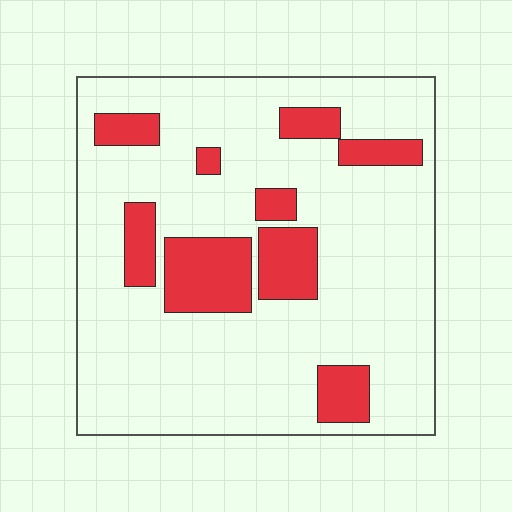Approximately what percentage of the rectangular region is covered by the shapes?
Approximately 20%.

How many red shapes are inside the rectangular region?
9.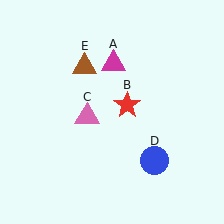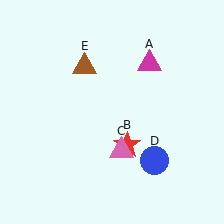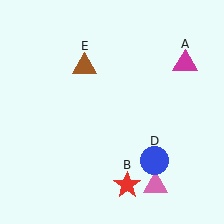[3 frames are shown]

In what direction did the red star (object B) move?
The red star (object B) moved down.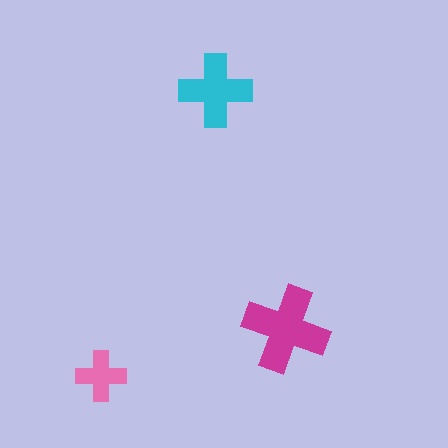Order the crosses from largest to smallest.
the magenta one, the cyan one, the pink one.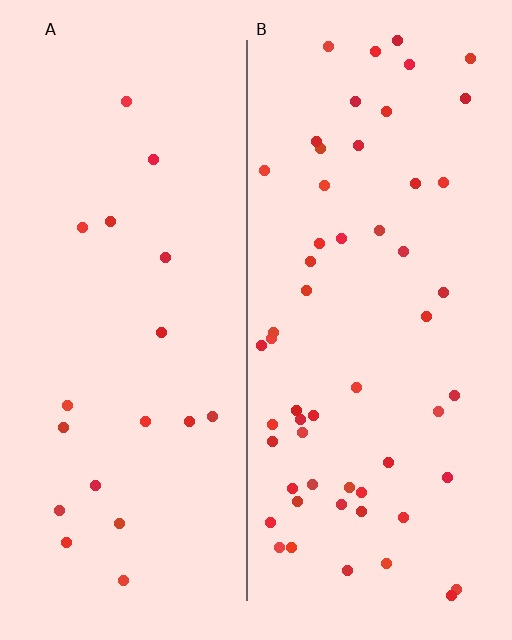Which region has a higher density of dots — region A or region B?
B (the right).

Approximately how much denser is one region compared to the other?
Approximately 3.0× — region B over region A.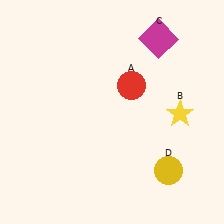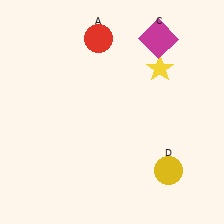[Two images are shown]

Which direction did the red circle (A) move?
The red circle (A) moved up.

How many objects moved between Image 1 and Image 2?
2 objects moved between the two images.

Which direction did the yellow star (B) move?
The yellow star (B) moved up.